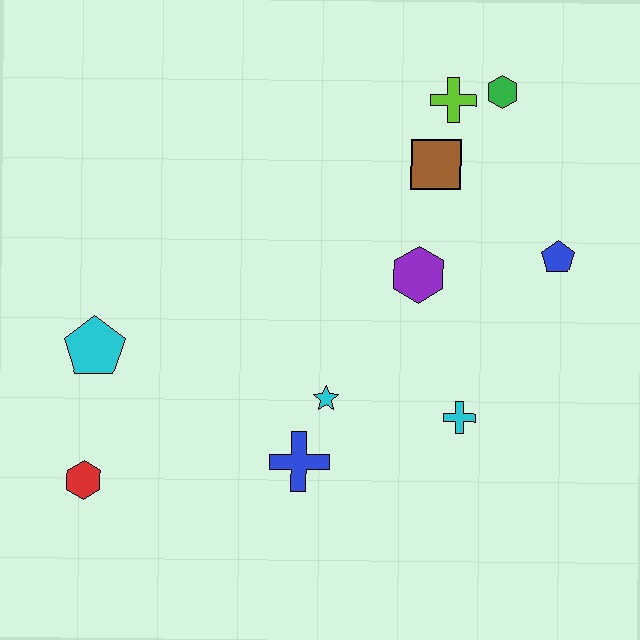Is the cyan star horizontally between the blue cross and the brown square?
Yes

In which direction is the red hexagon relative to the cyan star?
The red hexagon is to the left of the cyan star.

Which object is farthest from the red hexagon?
The green hexagon is farthest from the red hexagon.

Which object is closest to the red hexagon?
The cyan pentagon is closest to the red hexagon.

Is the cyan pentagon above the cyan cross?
Yes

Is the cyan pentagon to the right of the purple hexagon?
No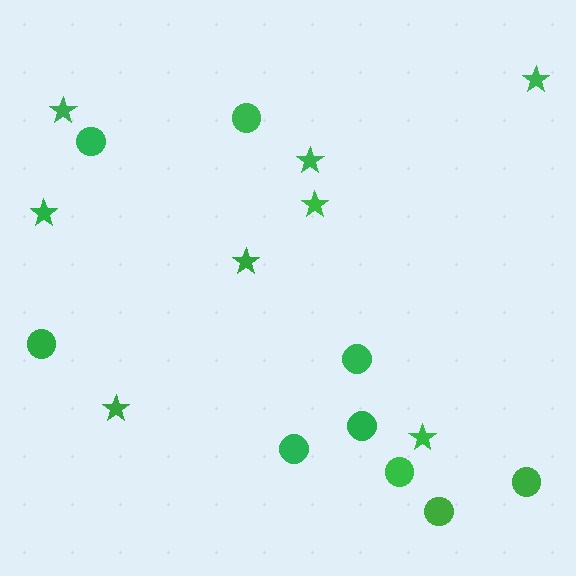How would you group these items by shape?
There are 2 groups: one group of stars (8) and one group of circles (9).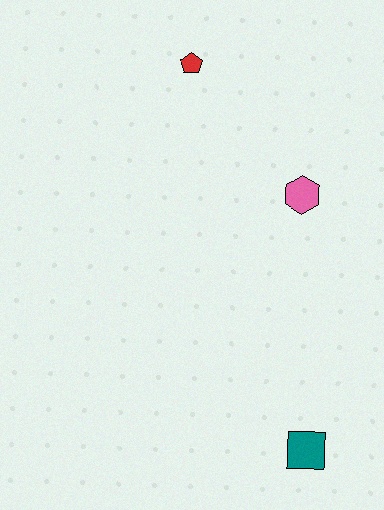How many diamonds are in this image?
There are no diamonds.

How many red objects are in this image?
There is 1 red object.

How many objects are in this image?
There are 3 objects.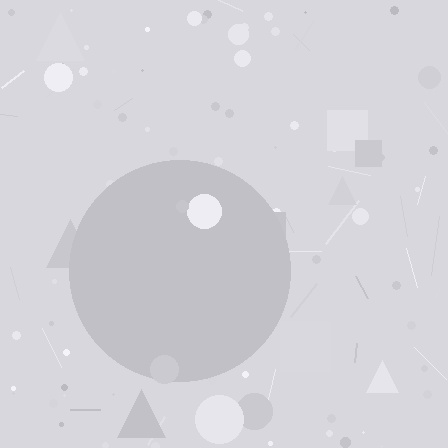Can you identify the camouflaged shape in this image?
The camouflaged shape is a circle.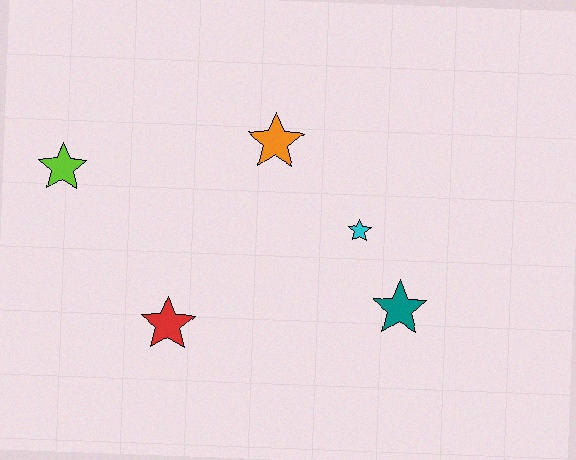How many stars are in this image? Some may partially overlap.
There are 5 stars.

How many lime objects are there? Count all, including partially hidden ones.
There is 1 lime object.